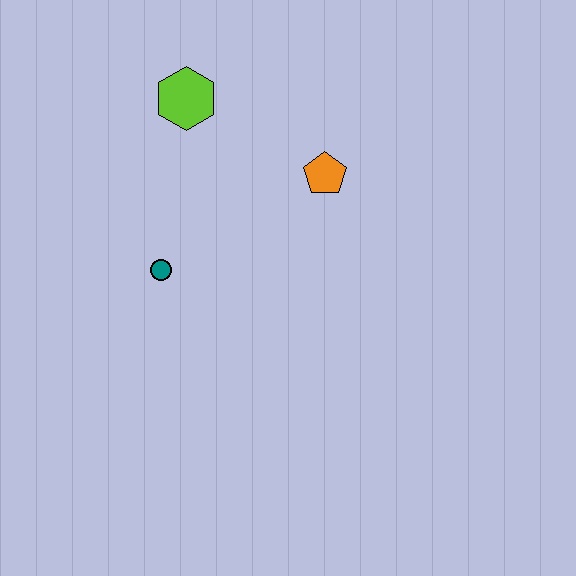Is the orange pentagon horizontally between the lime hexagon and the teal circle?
No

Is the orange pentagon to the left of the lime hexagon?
No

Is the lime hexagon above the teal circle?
Yes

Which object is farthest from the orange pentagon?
The teal circle is farthest from the orange pentagon.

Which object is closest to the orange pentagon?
The lime hexagon is closest to the orange pentagon.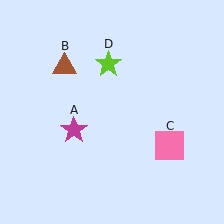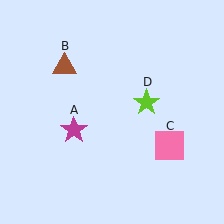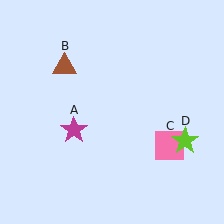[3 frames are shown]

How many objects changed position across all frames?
1 object changed position: lime star (object D).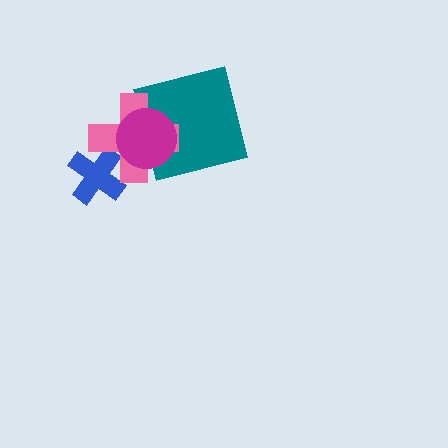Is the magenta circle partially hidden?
No, no other shape covers it.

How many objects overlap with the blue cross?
1 object overlaps with the blue cross.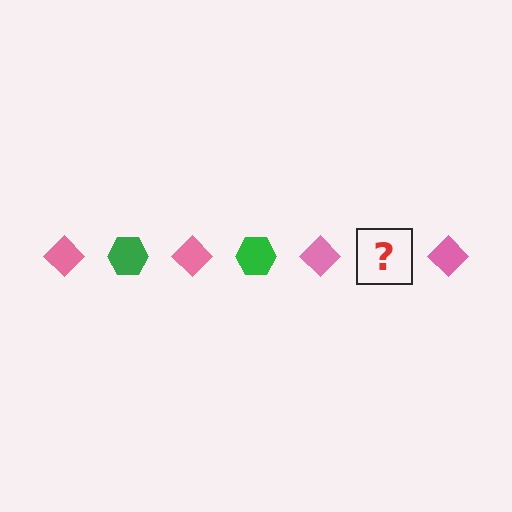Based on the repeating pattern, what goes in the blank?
The blank should be a green hexagon.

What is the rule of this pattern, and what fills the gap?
The rule is that the pattern alternates between pink diamond and green hexagon. The gap should be filled with a green hexagon.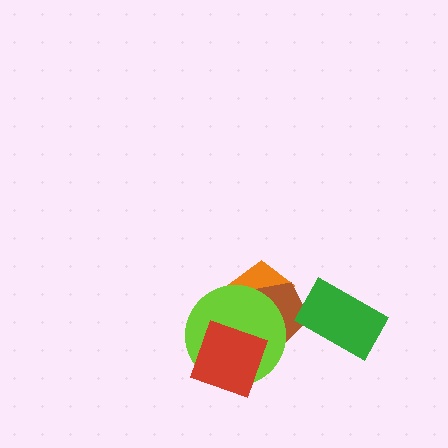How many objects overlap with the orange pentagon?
3 objects overlap with the orange pentagon.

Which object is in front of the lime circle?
The red diamond is in front of the lime circle.